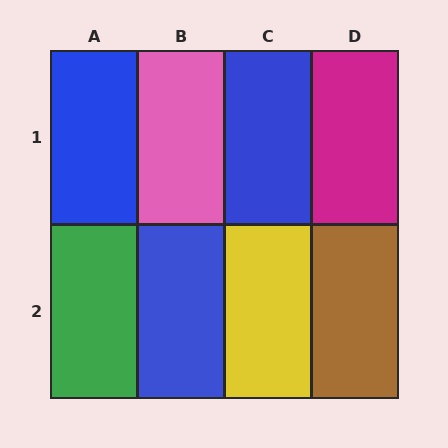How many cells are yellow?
1 cell is yellow.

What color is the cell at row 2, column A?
Green.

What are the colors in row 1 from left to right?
Blue, pink, blue, magenta.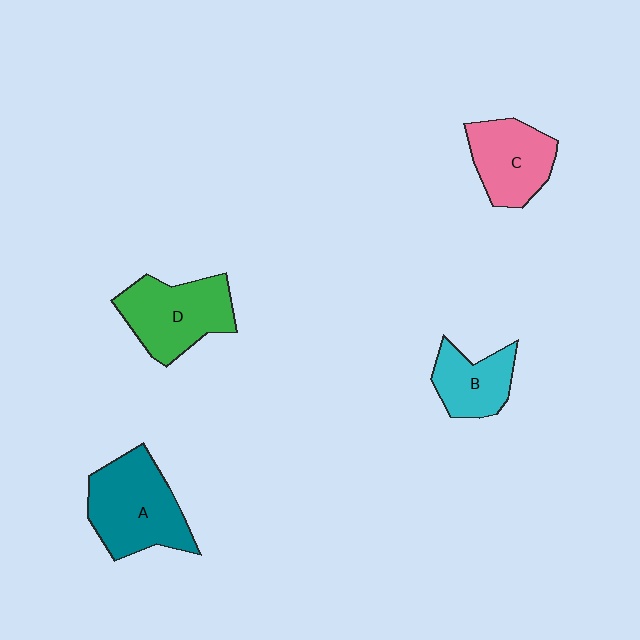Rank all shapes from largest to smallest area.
From largest to smallest: A (teal), D (green), C (pink), B (cyan).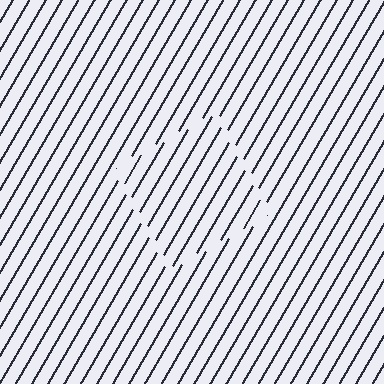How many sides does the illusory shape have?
4 sides — the line-ends trace a square.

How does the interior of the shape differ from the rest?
The interior of the shape contains the same grating, shifted by half a period — the contour is defined by the phase discontinuity where line-ends from the inner and outer gratings abut.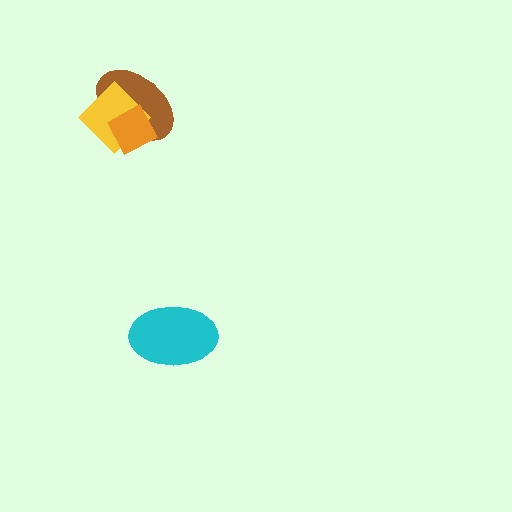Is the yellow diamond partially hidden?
Yes, it is partially covered by another shape.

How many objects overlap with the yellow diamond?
2 objects overlap with the yellow diamond.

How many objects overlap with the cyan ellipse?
0 objects overlap with the cyan ellipse.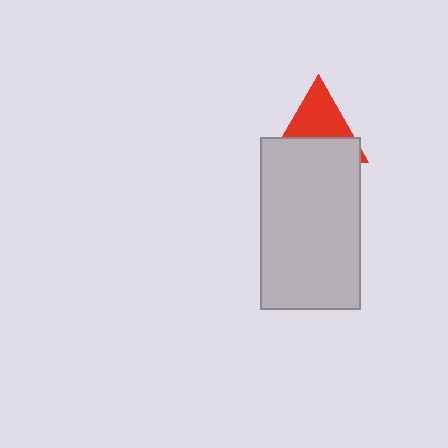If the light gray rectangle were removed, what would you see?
You would see the complete red triangle.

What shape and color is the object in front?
The object in front is a light gray rectangle.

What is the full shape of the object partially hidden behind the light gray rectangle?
The partially hidden object is a red triangle.